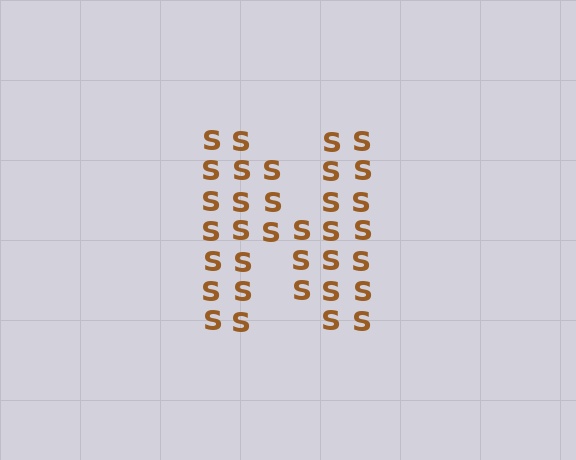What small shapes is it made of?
It is made of small letter S's.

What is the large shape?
The large shape is the letter N.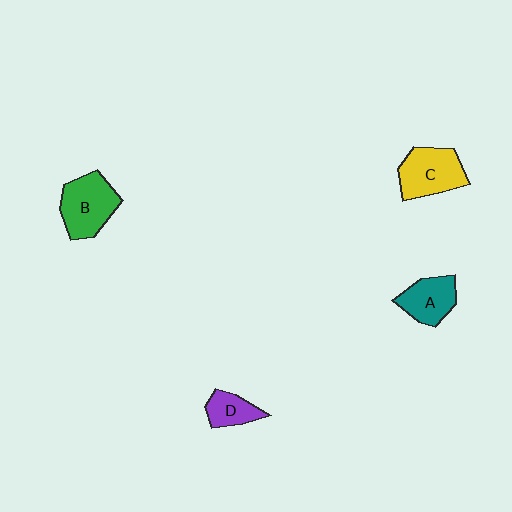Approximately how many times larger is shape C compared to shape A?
Approximately 1.3 times.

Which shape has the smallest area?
Shape D (purple).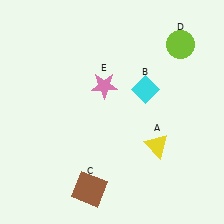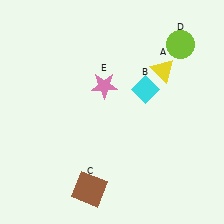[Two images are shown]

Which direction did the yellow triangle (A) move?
The yellow triangle (A) moved up.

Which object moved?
The yellow triangle (A) moved up.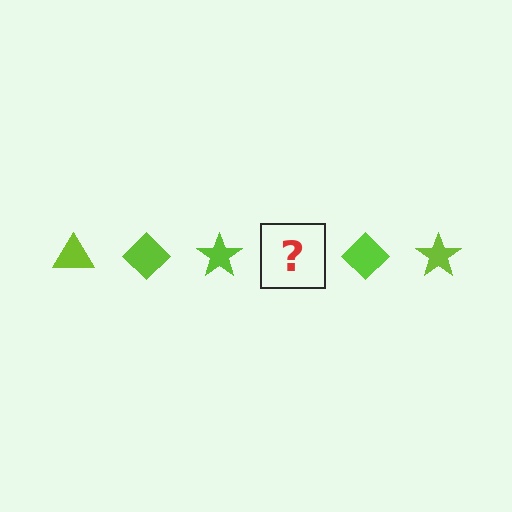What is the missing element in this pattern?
The missing element is a lime triangle.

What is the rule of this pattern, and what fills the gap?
The rule is that the pattern cycles through triangle, diamond, star shapes in lime. The gap should be filled with a lime triangle.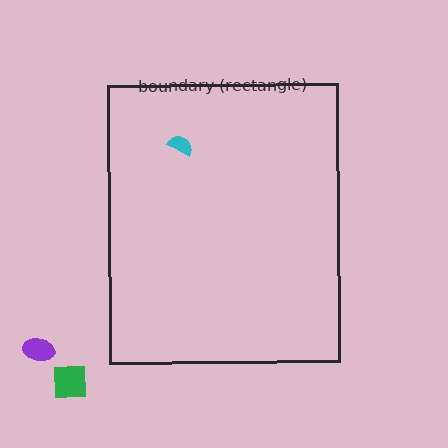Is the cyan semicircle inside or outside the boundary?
Inside.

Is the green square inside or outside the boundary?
Outside.